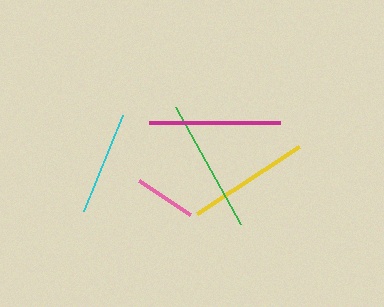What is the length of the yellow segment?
The yellow segment is approximately 122 pixels long.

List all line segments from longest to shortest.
From longest to shortest: green, magenta, yellow, cyan, pink.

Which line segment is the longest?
The green line is the longest at approximately 134 pixels.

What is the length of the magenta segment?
The magenta segment is approximately 131 pixels long.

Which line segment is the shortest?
The pink line is the shortest at approximately 61 pixels.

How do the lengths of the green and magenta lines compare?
The green and magenta lines are approximately the same length.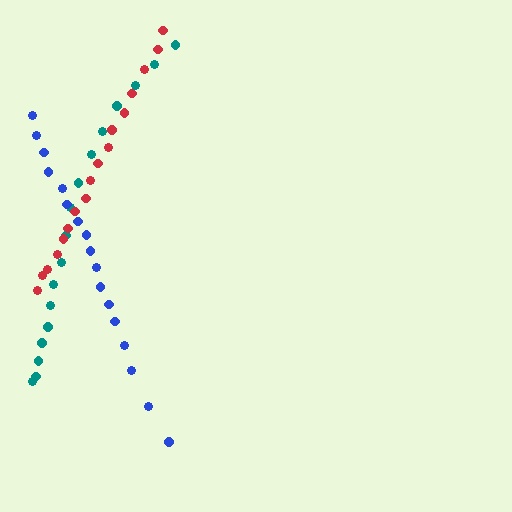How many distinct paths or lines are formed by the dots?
There are 3 distinct paths.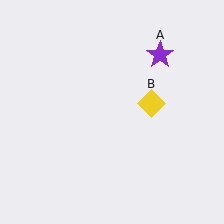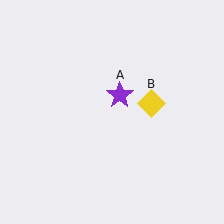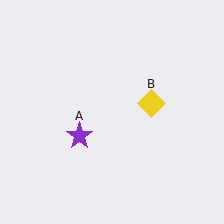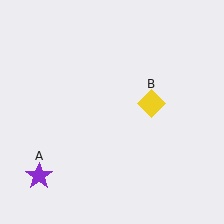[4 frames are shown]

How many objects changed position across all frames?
1 object changed position: purple star (object A).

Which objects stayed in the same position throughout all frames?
Yellow diamond (object B) remained stationary.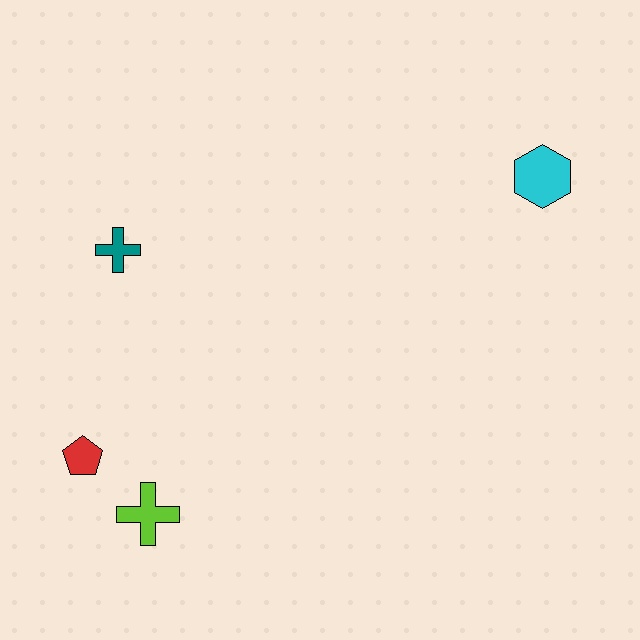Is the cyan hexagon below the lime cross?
No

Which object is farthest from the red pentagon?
The cyan hexagon is farthest from the red pentagon.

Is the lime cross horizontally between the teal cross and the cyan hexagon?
Yes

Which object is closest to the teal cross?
The red pentagon is closest to the teal cross.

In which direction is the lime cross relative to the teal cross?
The lime cross is below the teal cross.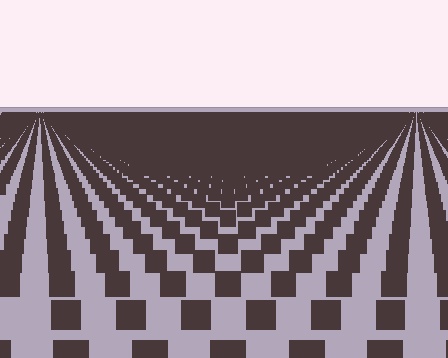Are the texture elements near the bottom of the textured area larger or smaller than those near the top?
Larger. Near the bottom, elements are closer to the viewer and appear at a bigger on-screen size.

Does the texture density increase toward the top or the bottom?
Density increases toward the top.